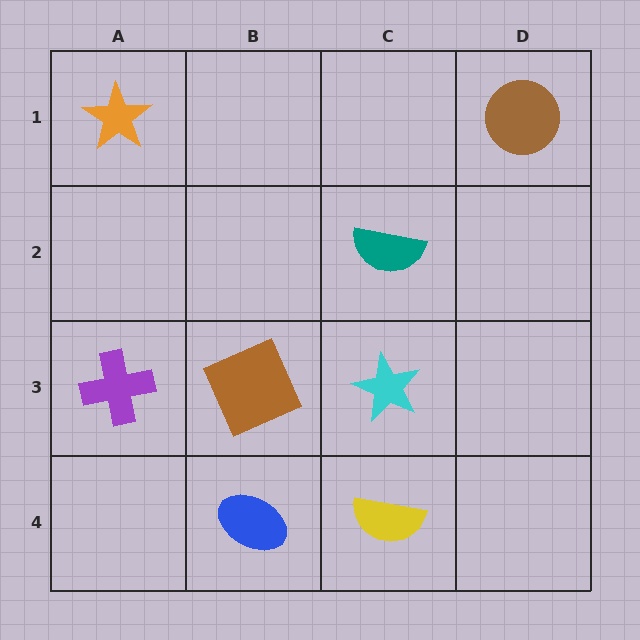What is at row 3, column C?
A cyan star.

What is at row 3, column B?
A brown square.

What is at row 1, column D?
A brown circle.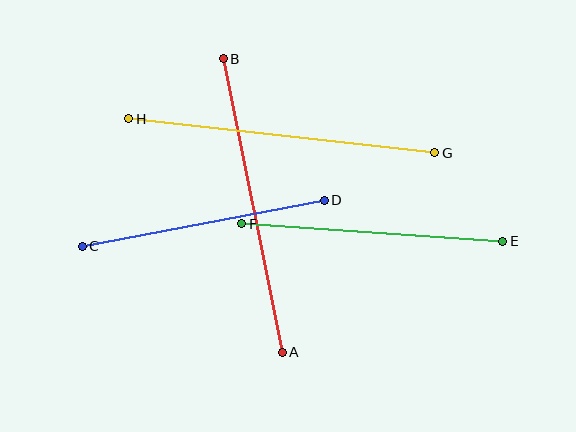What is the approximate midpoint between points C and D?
The midpoint is at approximately (203, 223) pixels.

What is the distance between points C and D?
The distance is approximately 246 pixels.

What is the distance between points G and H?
The distance is approximately 308 pixels.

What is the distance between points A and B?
The distance is approximately 300 pixels.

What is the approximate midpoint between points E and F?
The midpoint is at approximately (372, 232) pixels.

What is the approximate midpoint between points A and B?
The midpoint is at approximately (253, 205) pixels.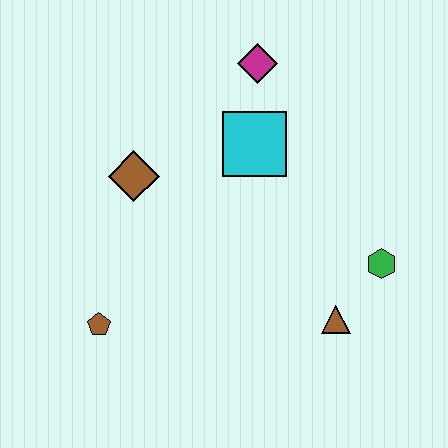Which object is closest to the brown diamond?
The cyan square is closest to the brown diamond.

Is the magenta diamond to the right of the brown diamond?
Yes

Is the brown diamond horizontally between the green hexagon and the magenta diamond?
No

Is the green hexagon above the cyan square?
No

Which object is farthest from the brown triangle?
The magenta diamond is farthest from the brown triangle.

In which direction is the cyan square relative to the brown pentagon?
The cyan square is above the brown pentagon.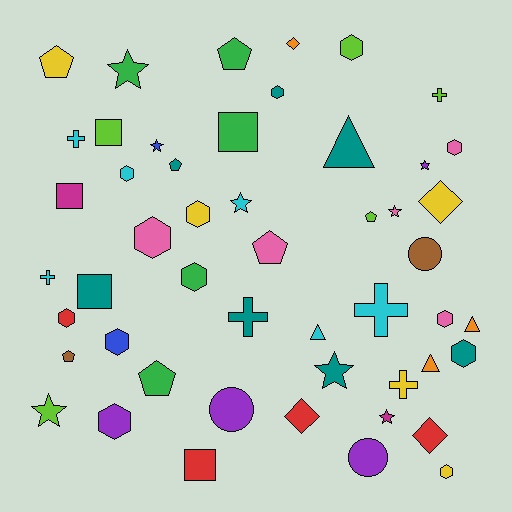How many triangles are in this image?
There are 4 triangles.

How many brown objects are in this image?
There are 2 brown objects.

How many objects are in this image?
There are 50 objects.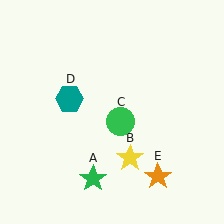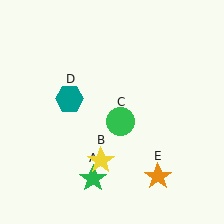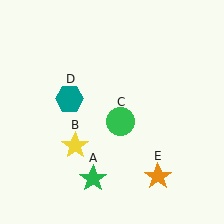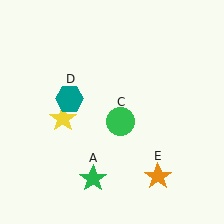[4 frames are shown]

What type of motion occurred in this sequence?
The yellow star (object B) rotated clockwise around the center of the scene.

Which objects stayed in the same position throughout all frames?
Green star (object A) and green circle (object C) and teal hexagon (object D) and orange star (object E) remained stationary.